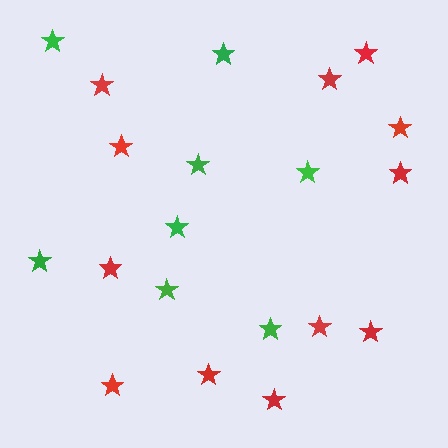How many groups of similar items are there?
There are 2 groups: one group of red stars (12) and one group of green stars (8).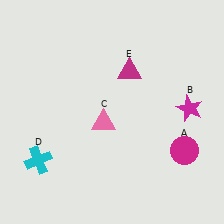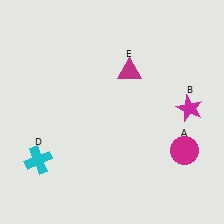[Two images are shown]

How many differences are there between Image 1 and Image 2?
There is 1 difference between the two images.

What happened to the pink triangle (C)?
The pink triangle (C) was removed in Image 2. It was in the bottom-left area of Image 1.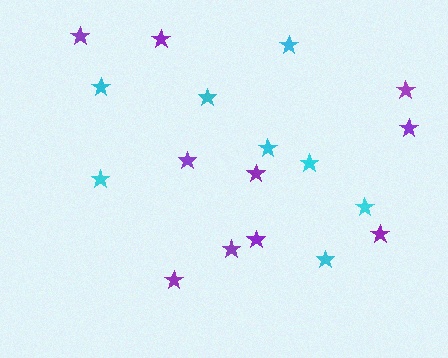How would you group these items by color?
There are 2 groups: one group of purple stars (10) and one group of cyan stars (8).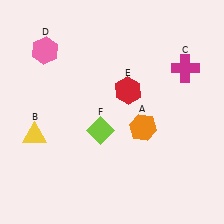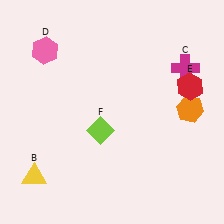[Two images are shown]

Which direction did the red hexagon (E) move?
The red hexagon (E) moved right.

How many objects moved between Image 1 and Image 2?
3 objects moved between the two images.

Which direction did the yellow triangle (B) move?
The yellow triangle (B) moved down.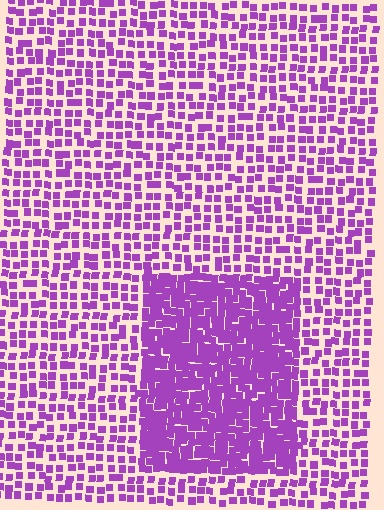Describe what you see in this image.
The image contains small purple elements arranged at two different densities. A rectangle-shaped region is visible where the elements are more densely packed than the surrounding area.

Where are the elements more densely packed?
The elements are more densely packed inside the rectangle boundary.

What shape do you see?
I see a rectangle.